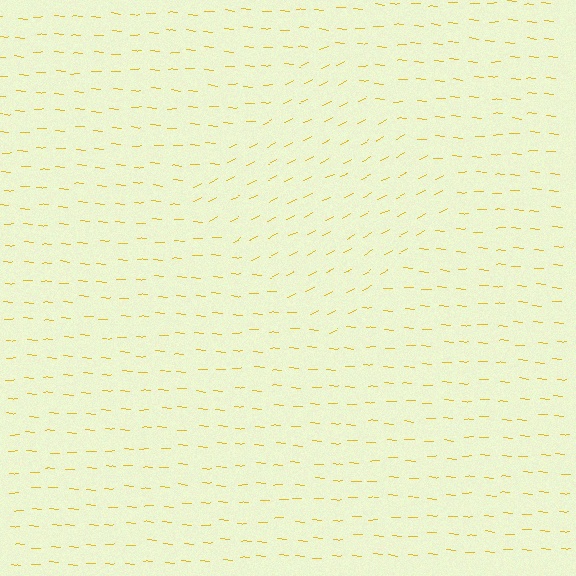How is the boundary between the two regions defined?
The boundary is defined purely by a change in line orientation (approximately 31 degrees difference). All lines are the same color and thickness.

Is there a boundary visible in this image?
Yes, there is a texture boundary formed by a change in line orientation.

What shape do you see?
I see a diamond.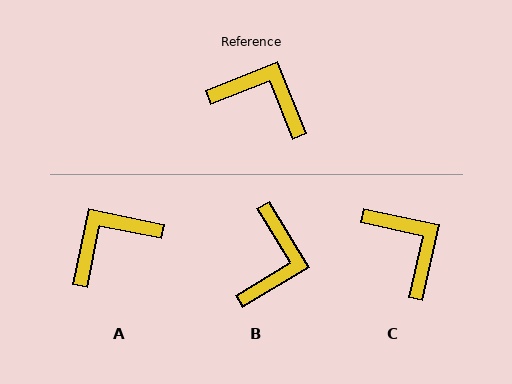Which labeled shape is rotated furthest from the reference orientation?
B, about 81 degrees away.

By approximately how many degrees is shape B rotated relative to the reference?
Approximately 81 degrees clockwise.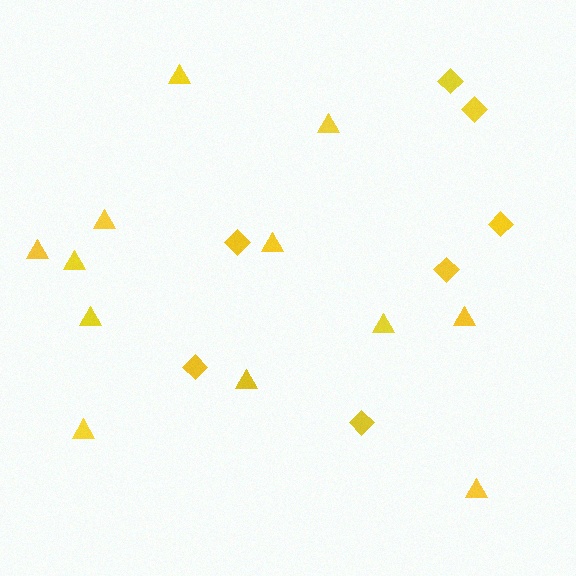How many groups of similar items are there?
There are 2 groups: one group of diamonds (7) and one group of triangles (12).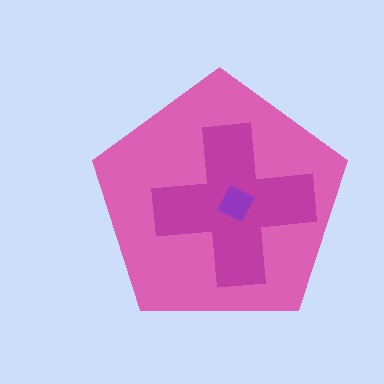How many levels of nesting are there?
3.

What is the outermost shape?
The pink pentagon.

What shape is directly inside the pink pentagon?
The magenta cross.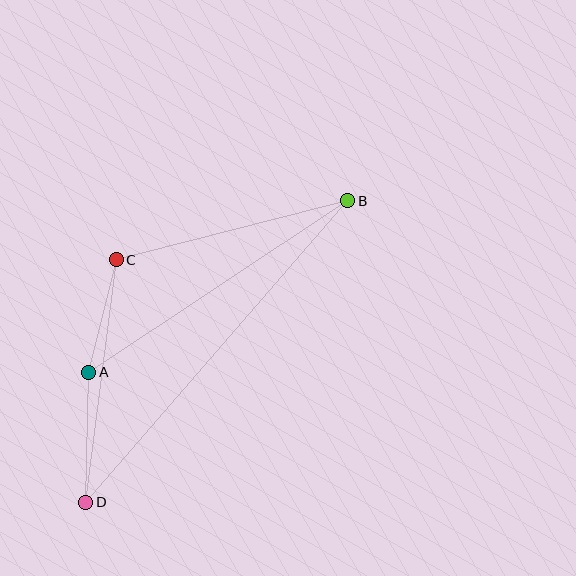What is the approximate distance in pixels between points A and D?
The distance between A and D is approximately 130 pixels.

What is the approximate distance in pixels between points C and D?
The distance between C and D is approximately 244 pixels.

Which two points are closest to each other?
Points A and C are closest to each other.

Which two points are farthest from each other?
Points B and D are farthest from each other.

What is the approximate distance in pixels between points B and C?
The distance between B and C is approximately 239 pixels.